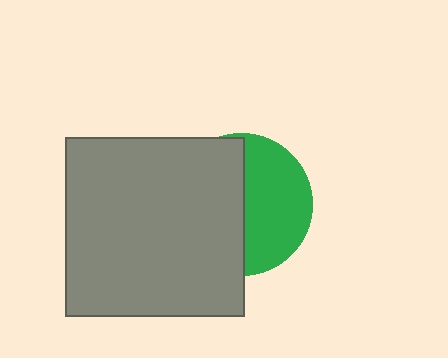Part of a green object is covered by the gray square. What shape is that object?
It is a circle.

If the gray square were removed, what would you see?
You would see the complete green circle.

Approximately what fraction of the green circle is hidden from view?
Roughly 53% of the green circle is hidden behind the gray square.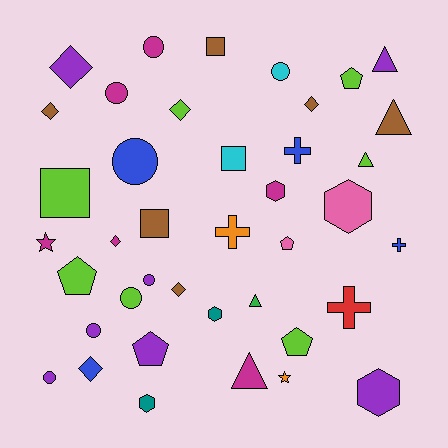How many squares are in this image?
There are 4 squares.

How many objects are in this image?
There are 40 objects.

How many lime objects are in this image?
There are 7 lime objects.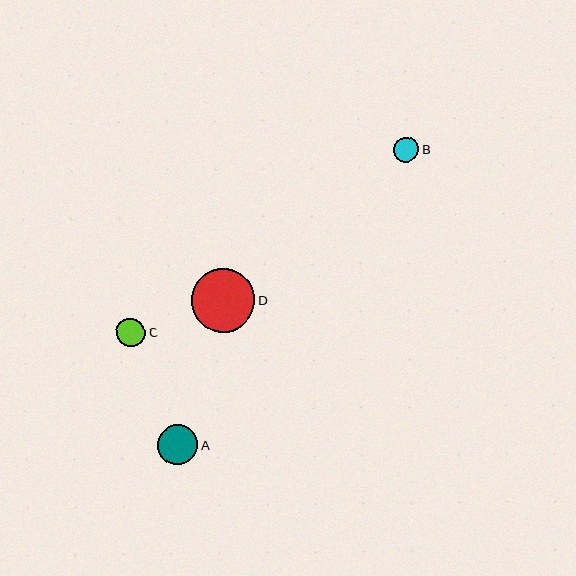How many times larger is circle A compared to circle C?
Circle A is approximately 1.4 times the size of circle C.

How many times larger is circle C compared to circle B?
Circle C is approximately 1.2 times the size of circle B.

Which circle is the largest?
Circle D is the largest with a size of approximately 64 pixels.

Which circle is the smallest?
Circle B is the smallest with a size of approximately 25 pixels.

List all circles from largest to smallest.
From largest to smallest: D, A, C, B.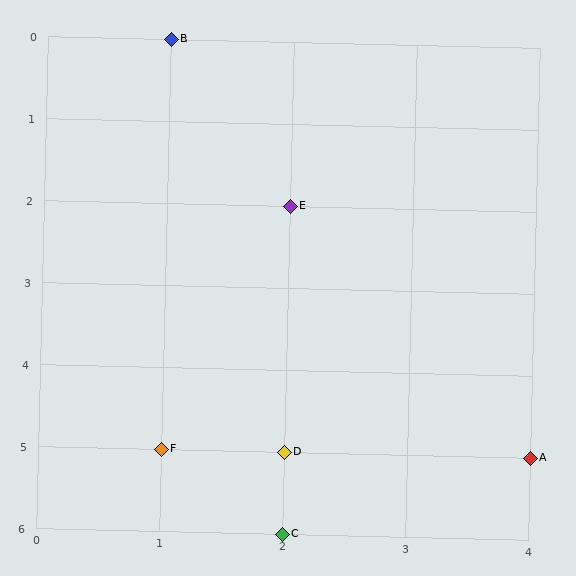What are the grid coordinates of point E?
Point E is at grid coordinates (2, 2).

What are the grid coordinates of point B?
Point B is at grid coordinates (1, 0).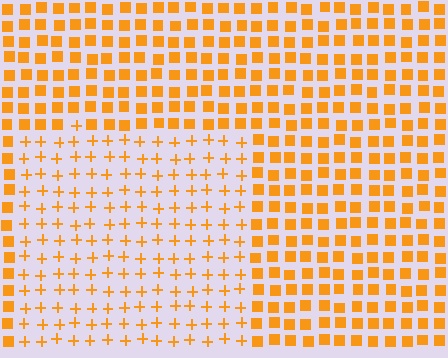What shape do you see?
I see a rectangle.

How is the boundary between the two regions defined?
The boundary is defined by a change in element shape: plus signs inside vs. squares outside. All elements share the same color and spacing.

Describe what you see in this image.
The image is filled with small orange elements arranged in a uniform grid. A rectangle-shaped region contains plus signs, while the surrounding area contains squares. The boundary is defined purely by the change in element shape.